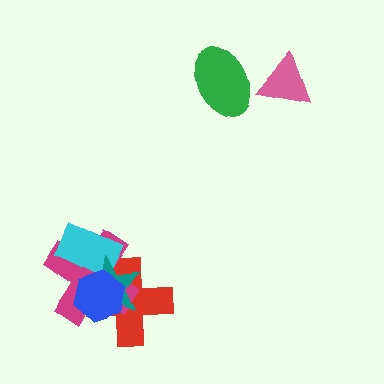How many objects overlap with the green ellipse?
1 object overlaps with the green ellipse.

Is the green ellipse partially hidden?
No, no other shape covers it.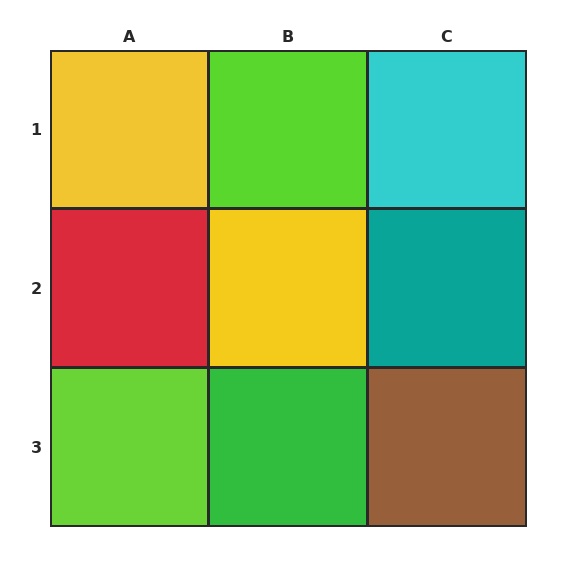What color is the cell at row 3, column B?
Green.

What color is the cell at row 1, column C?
Cyan.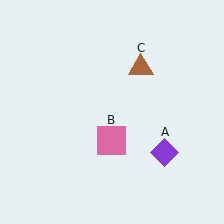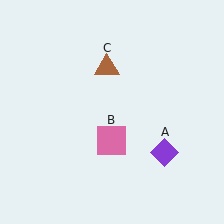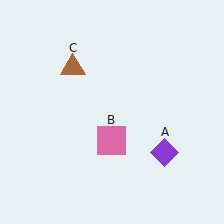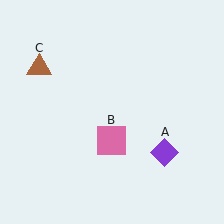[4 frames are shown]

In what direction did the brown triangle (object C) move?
The brown triangle (object C) moved left.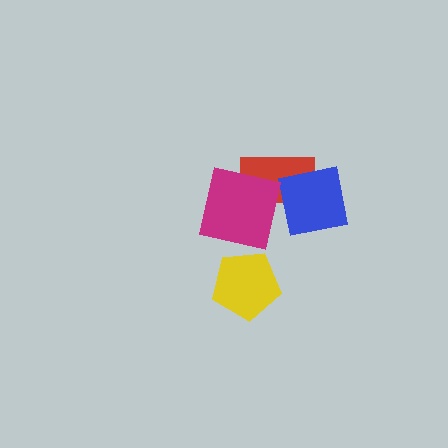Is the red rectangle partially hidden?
Yes, it is partially covered by another shape.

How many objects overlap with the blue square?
2 objects overlap with the blue square.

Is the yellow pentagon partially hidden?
No, no other shape covers it.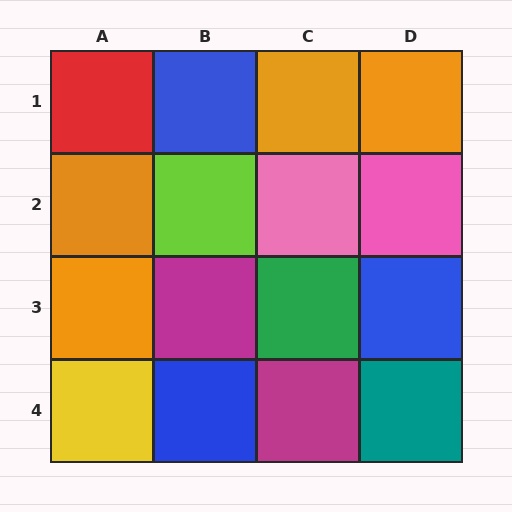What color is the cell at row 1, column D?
Orange.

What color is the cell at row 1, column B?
Blue.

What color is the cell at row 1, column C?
Orange.